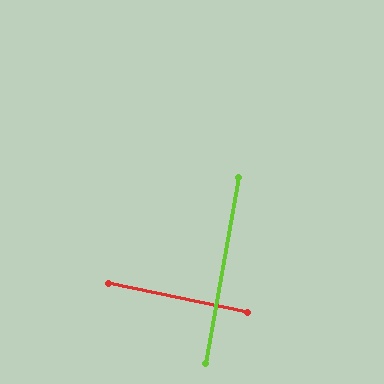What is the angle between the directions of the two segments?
Approximately 89 degrees.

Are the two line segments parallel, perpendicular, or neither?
Perpendicular — they meet at approximately 89°.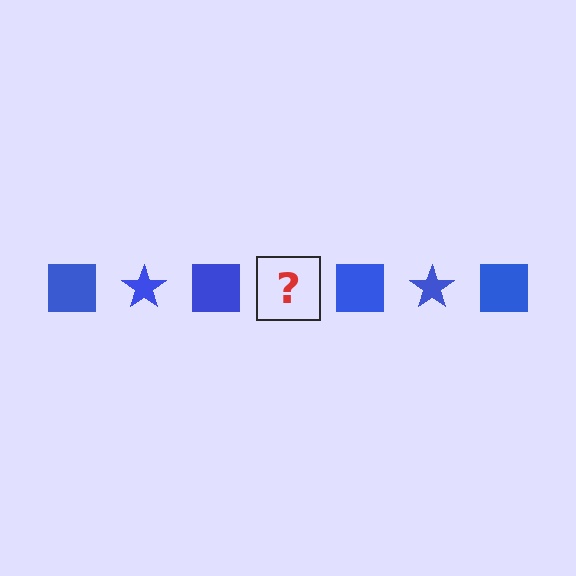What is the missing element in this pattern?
The missing element is a blue star.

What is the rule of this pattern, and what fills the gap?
The rule is that the pattern cycles through square, star shapes in blue. The gap should be filled with a blue star.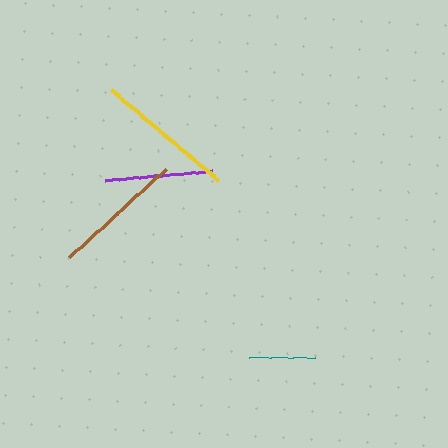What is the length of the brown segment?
The brown segment is approximately 131 pixels long.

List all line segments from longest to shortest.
From longest to shortest: yellow, brown, purple, teal.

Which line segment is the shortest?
The teal line is the shortest at approximately 66 pixels.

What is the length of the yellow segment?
The yellow segment is approximately 141 pixels long.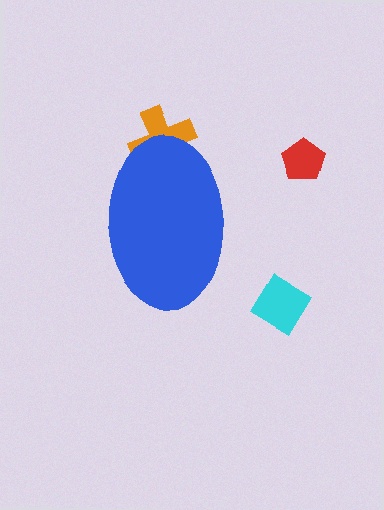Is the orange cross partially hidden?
Yes, the orange cross is partially hidden behind the blue ellipse.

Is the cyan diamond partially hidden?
No, the cyan diamond is fully visible.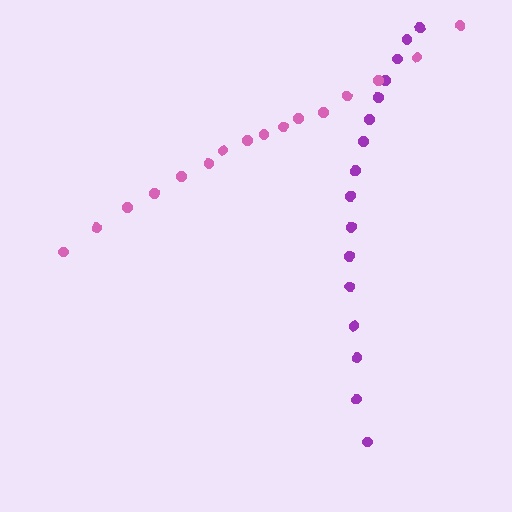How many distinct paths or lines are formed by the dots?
There are 2 distinct paths.